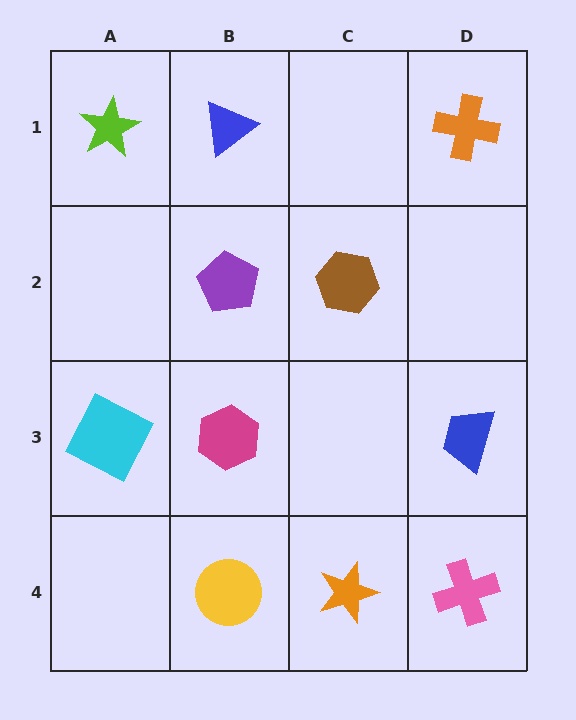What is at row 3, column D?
A blue trapezoid.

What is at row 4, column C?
An orange star.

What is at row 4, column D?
A pink cross.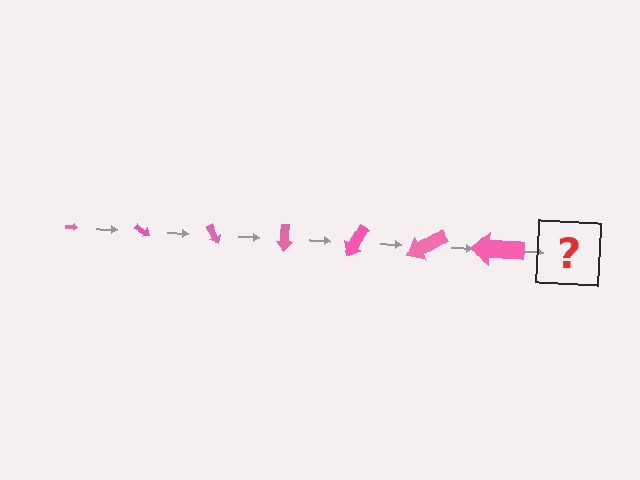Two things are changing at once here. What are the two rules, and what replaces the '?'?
The two rules are that the arrow grows larger each step and it rotates 30 degrees each step. The '?' should be an arrow, larger than the previous one and rotated 210 degrees from the start.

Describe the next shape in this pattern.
It should be an arrow, larger than the previous one and rotated 210 degrees from the start.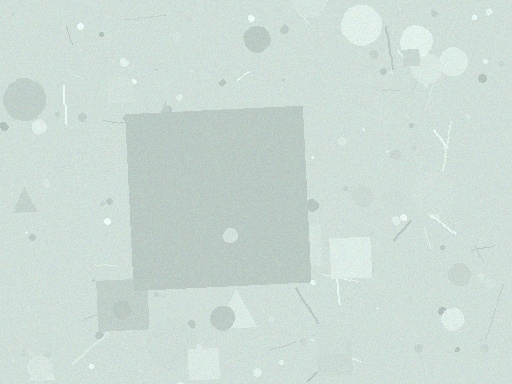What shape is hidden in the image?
A square is hidden in the image.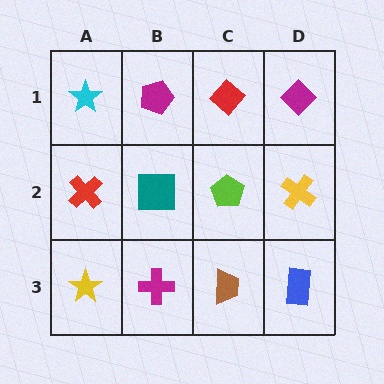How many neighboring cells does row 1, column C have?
3.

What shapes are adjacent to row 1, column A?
A red cross (row 2, column A), a magenta pentagon (row 1, column B).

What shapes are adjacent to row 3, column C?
A lime pentagon (row 2, column C), a magenta cross (row 3, column B), a blue rectangle (row 3, column D).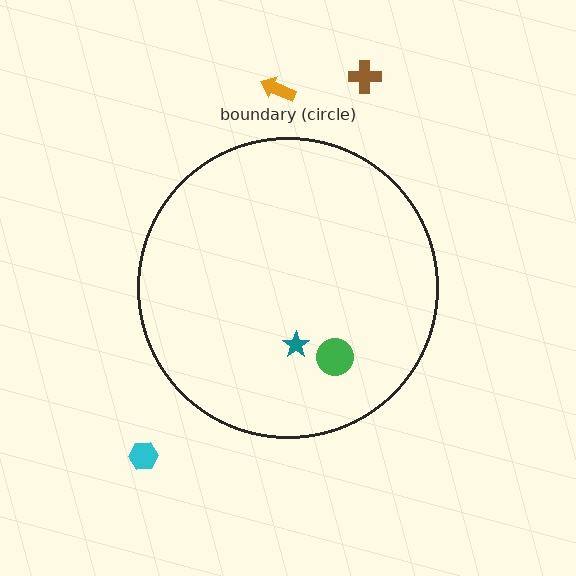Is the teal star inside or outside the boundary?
Inside.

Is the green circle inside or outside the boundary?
Inside.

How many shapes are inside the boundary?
2 inside, 3 outside.